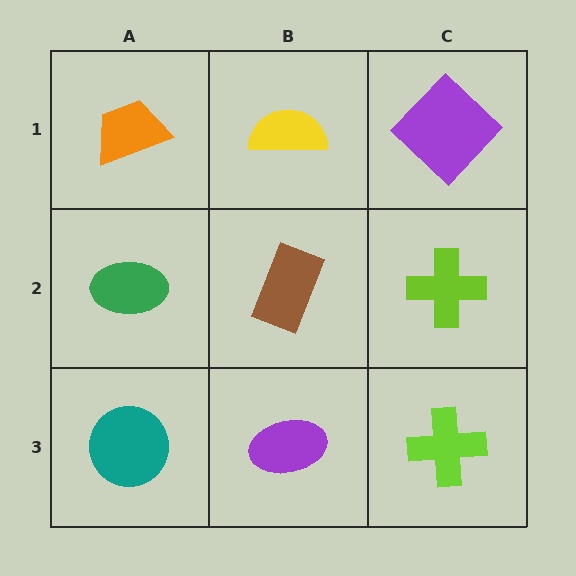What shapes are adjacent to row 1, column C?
A lime cross (row 2, column C), a yellow semicircle (row 1, column B).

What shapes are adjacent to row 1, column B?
A brown rectangle (row 2, column B), an orange trapezoid (row 1, column A), a purple diamond (row 1, column C).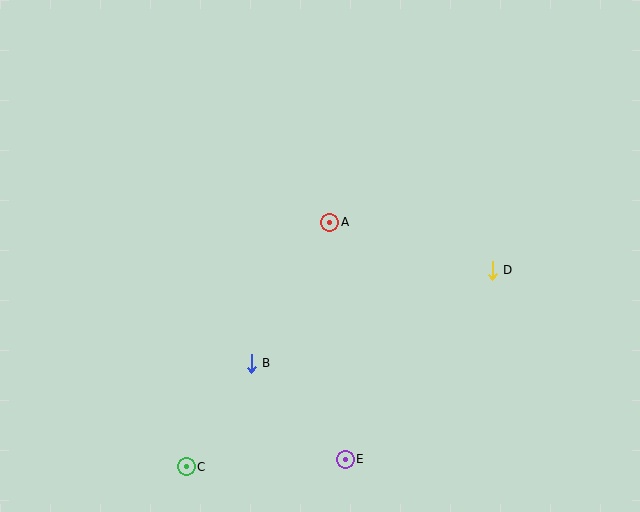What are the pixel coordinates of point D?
Point D is at (492, 270).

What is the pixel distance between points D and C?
The distance between D and C is 364 pixels.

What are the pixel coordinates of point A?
Point A is at (330, 222).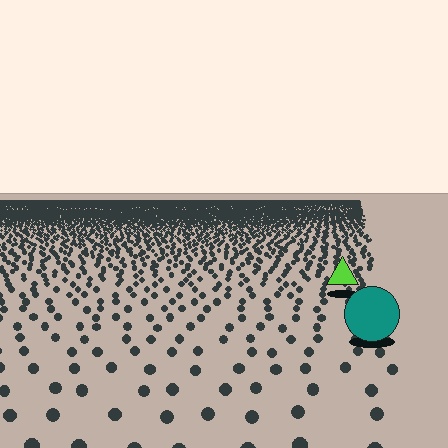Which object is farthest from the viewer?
The lime triangle is farthest from the viewer. It appears smaller and the ground texture around it is denser.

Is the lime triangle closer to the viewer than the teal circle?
No. The teal circle is closer — you can tell from the texture gradient: the ground texture is coarser near it.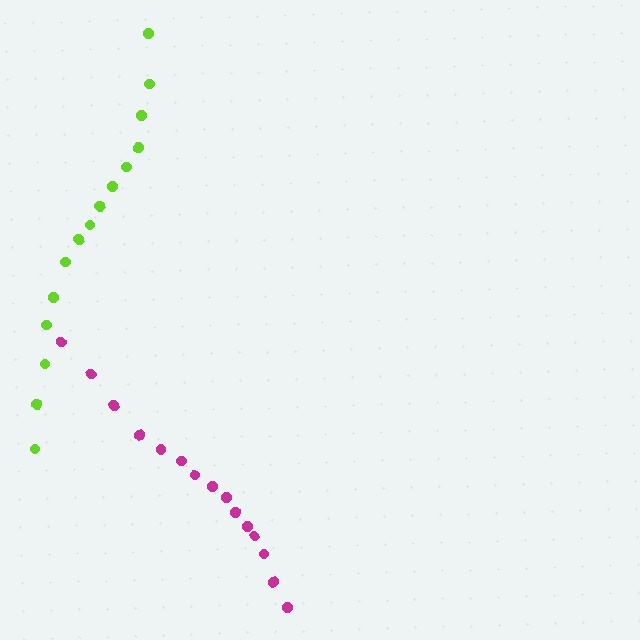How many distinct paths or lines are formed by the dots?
There are 2 distinct paths.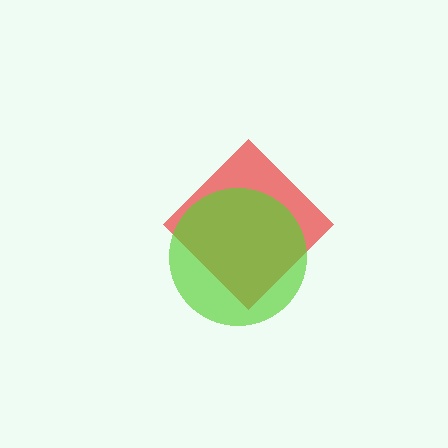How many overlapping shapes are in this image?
There are 2 overlapping shapes in the image.